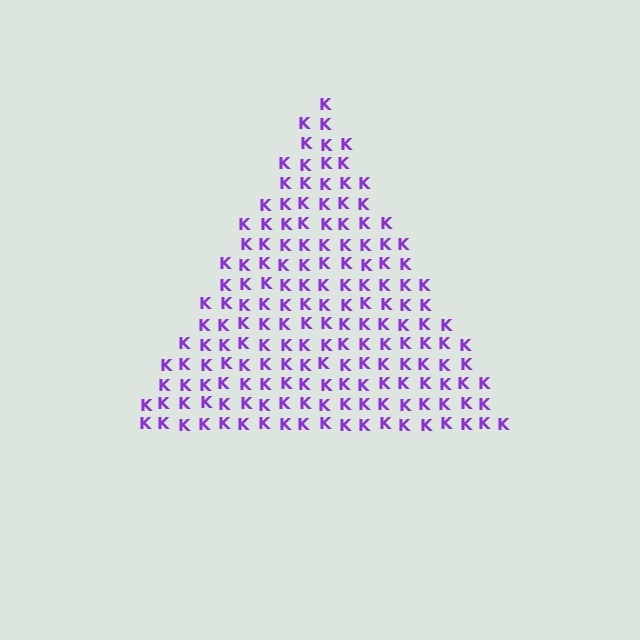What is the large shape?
The large shape is a triangle.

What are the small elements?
The small elements are letter K's.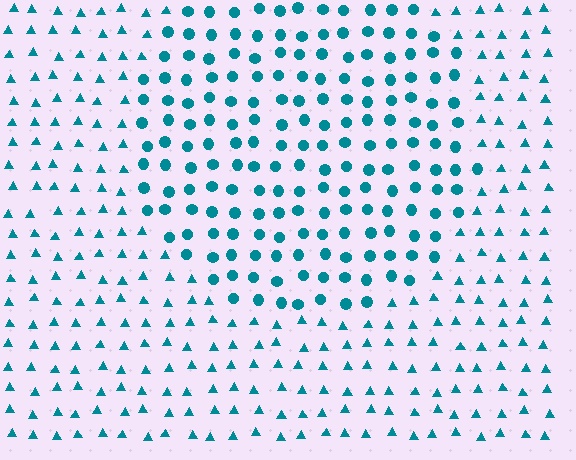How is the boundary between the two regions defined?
The boundary is defined by a change in element shape: circles inside vs. triangles outside. All elements share the same color and spacing.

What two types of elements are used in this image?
The image uses circles inside the circle region and triangles outside it.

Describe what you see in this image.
The image is filled with small teal elements arranged in a uniform grid. A circle-shaped region contains circles, while the surrounding area contains triangles. The boundary is defined purely by the change in element shape.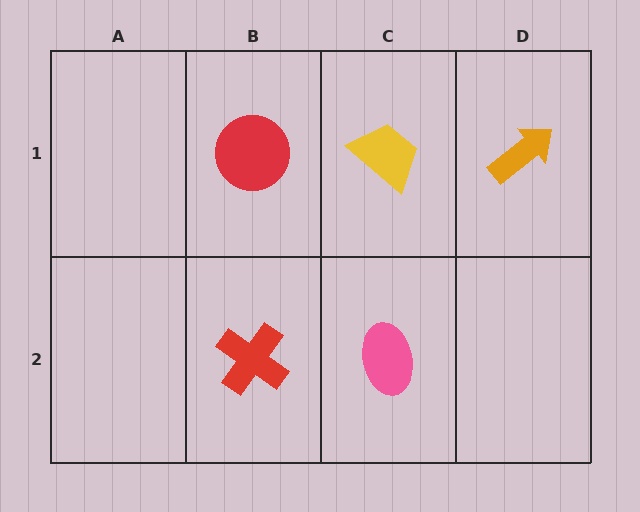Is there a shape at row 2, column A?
No, that cell is empty.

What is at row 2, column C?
A pink ellipse.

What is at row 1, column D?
An orange arrow.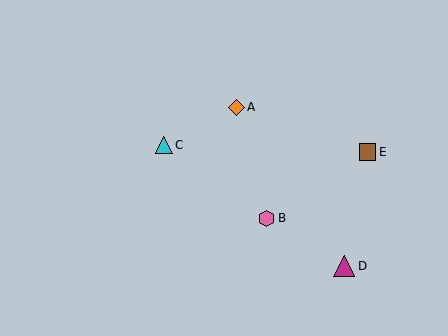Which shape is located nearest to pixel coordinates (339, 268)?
The magenta triangle (labeled D) at (344, 266) is nearest to that location.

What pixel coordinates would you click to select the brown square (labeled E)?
Click at (368, 152) to select the brown square E.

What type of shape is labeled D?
Shape D is a magenta triangle.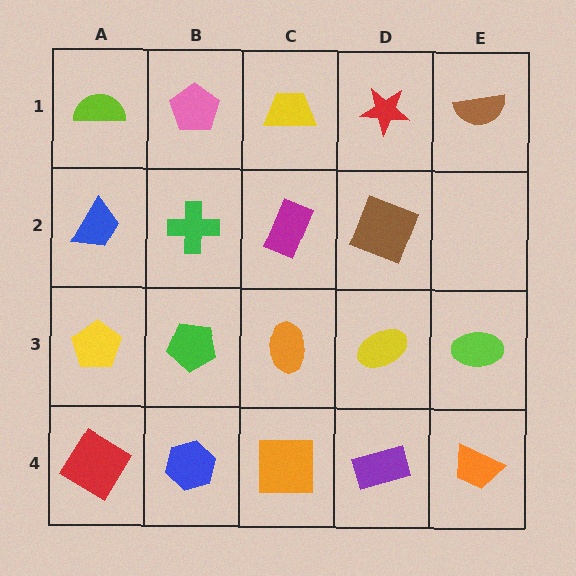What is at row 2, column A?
A blue trapezoid.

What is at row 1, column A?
A lime semicircle.